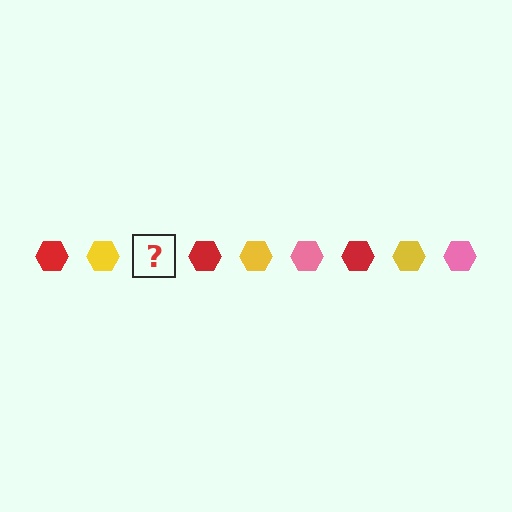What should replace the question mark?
The question mark should be replaced with a pink hexagon.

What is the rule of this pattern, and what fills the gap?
The rule is that the pattern cycles through red, yellow, pink hexagons. The gap should be filled with a pink hexagon.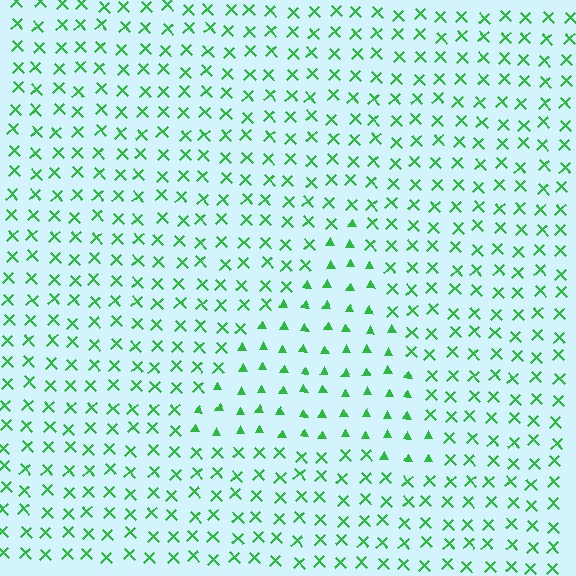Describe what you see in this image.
The image is filled with small green elements arranged in a uniform grid. A triangle-shaped region contains triangles, while the surrounding area contains X marks. The boundary is defined purely by the change in element shape.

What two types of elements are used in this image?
The image uses triangles inside the triangle region and X marks outside it.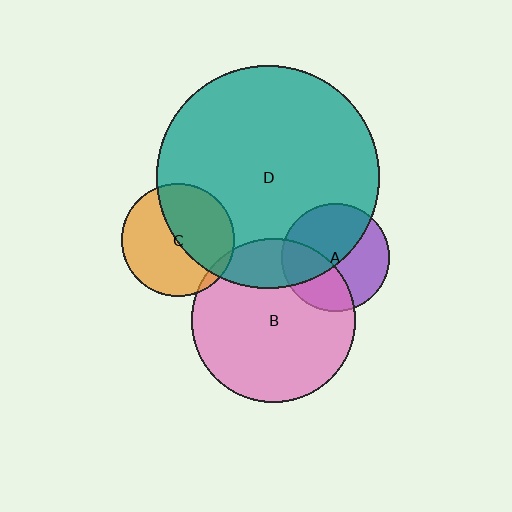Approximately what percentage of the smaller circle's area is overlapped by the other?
Approximately 45%.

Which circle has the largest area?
Circle D (teal).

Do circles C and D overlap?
Yes.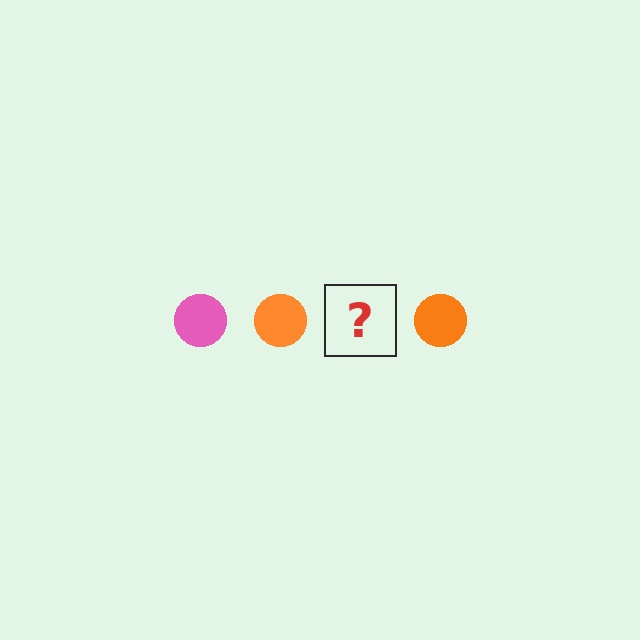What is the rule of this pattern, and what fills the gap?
The rule is that the pattern cycles through pink, orange circles. The gap should be filled with a pink circle.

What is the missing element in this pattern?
The missing element is a pink circle.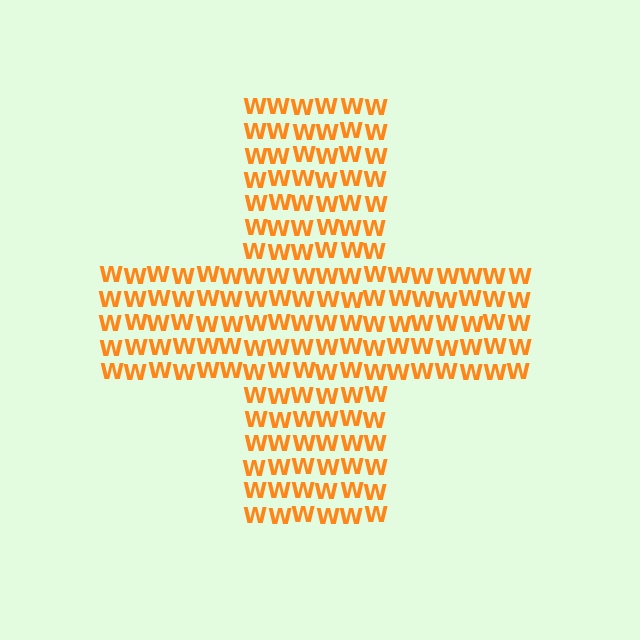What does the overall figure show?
The overall figure shows a cross.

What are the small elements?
The small elements are letter W's.